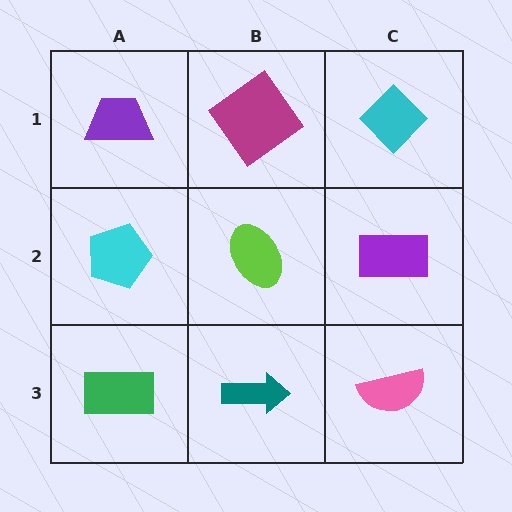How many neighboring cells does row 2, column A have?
3.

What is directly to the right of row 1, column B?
A cyan diamond.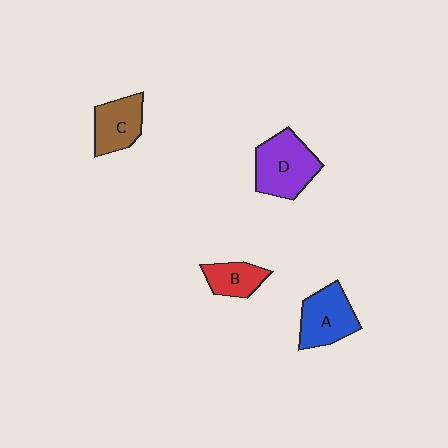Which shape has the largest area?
Shape D (purple).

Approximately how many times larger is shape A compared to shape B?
Approximately 1.5 times.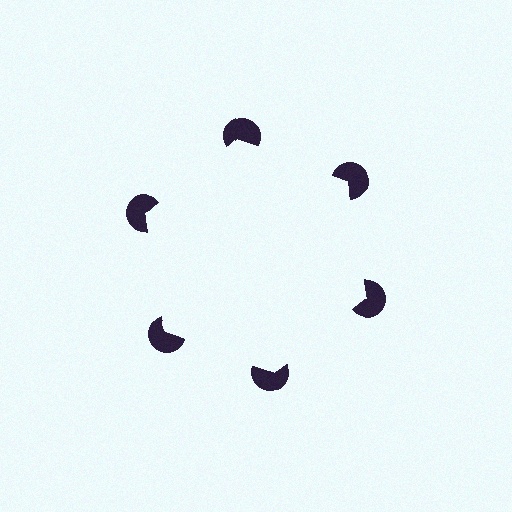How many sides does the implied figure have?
6 sides.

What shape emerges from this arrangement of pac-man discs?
An illusory hexagon — its edges are inferred from the aligned wedge cuts in the pac-man discs, not physically drawn.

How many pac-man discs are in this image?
There are 6 — one at each vertex of the illusory hexagon.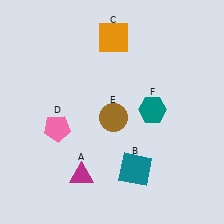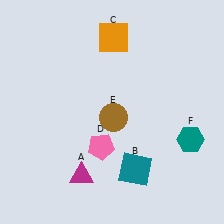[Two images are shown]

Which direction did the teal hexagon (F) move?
The teal hexagon (F) moved right.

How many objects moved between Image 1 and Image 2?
2 objects moved between the two images.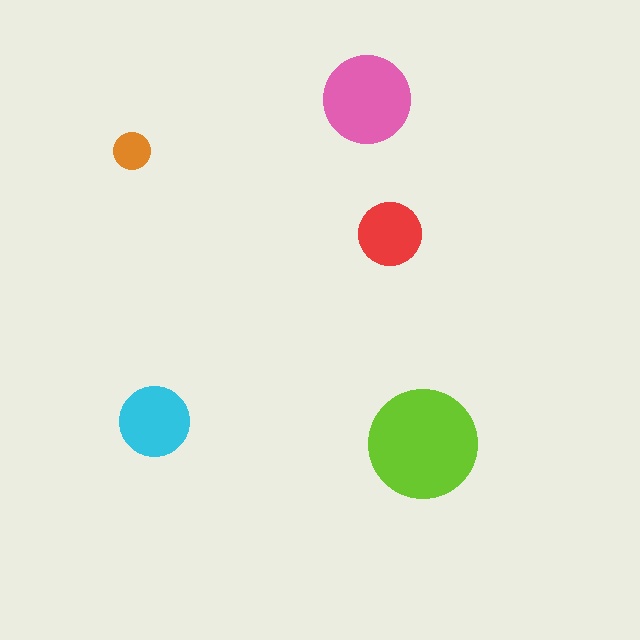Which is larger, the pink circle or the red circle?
The pink one.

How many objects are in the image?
There are 5 objects in the image.